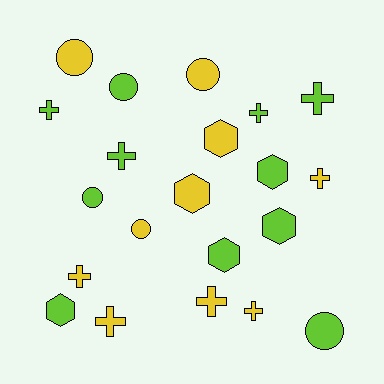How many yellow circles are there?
There are 3 yellow circles.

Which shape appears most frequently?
Cross, with 9 objects.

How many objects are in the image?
There are 21 objects.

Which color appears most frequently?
Lime, with 11 objects.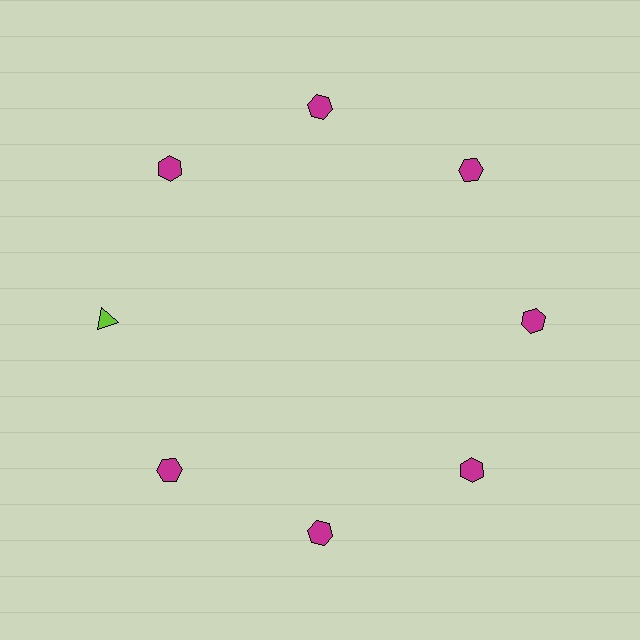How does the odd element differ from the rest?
It differs in both color (lime instead of magenta) and shape (triangle instead of hexagon).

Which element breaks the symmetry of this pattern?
The lime triangle at roughly the 9 o'clock position breaks the symmetry. All other shapes are magenta hexagons.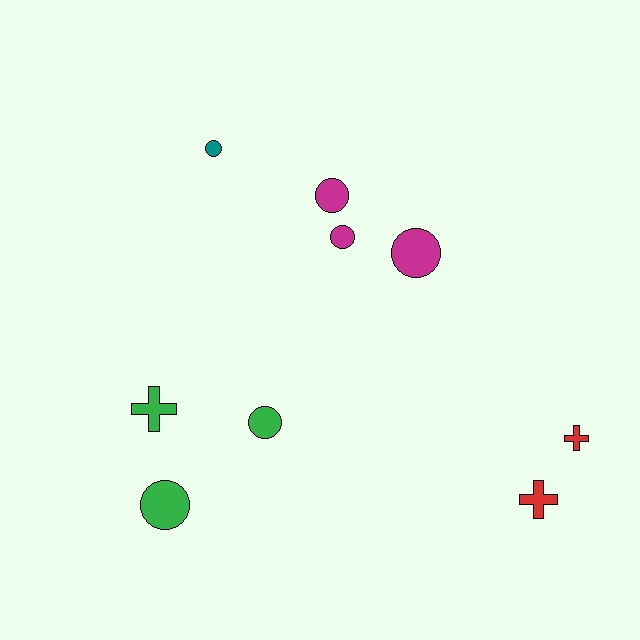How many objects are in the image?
There are 9 objects.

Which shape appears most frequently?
Circle, with 6 objects.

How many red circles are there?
There are no red circles.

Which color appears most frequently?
Green, with 3 objects.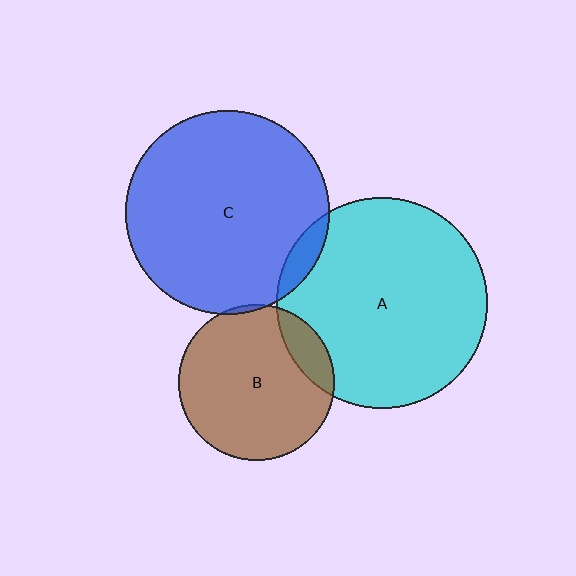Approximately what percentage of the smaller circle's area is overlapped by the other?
Approximately 5%.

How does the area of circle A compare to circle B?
Approximately 1.8 times.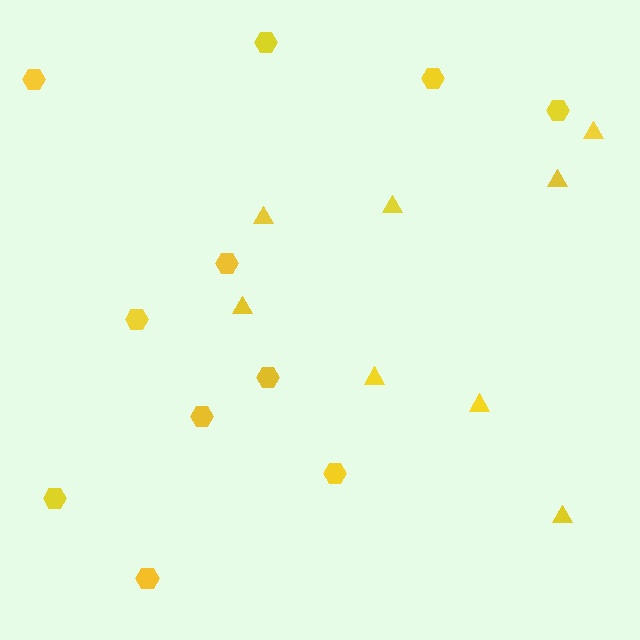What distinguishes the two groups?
There are 2 groups: one group of hexagons (11) and one group of triangles (8).